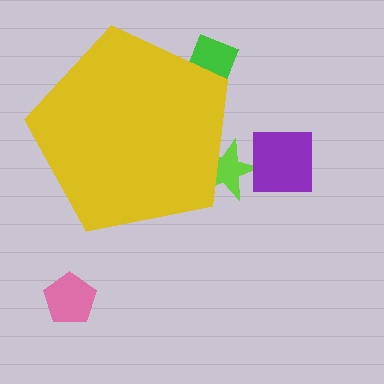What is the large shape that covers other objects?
A yellow pentagon.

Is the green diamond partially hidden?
Yes, the green diamond is partially hidden behind the yellow pentagon.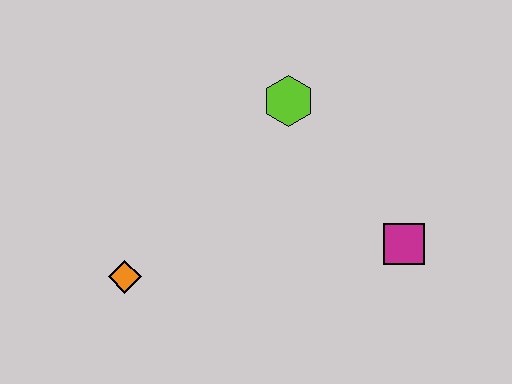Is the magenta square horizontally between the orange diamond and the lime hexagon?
No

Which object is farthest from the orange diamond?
The magenta square is farthest from the orange diamond.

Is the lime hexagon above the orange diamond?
Yes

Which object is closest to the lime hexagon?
The magenta square is closest to the lime hexagon.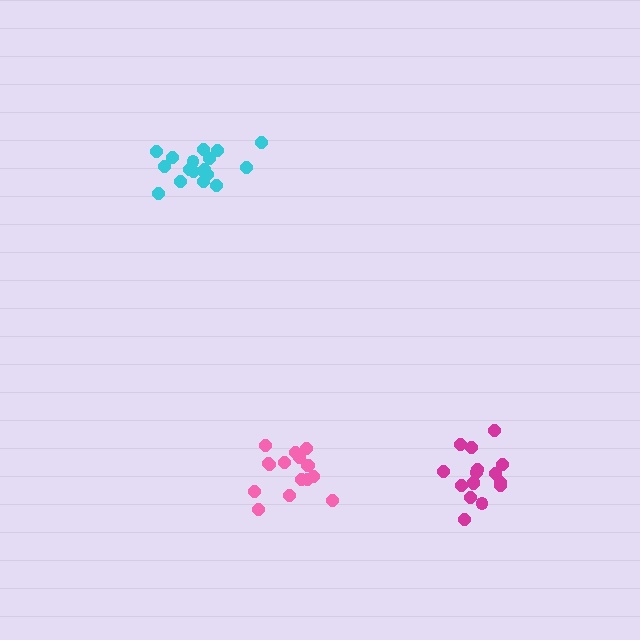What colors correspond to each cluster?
The clusters are colored: cyan, magenta, pink.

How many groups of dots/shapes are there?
There are 3 groups.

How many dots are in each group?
Group 1: 18 dots, Group 2: 16 dots, Group 3: 16 dots (50 total).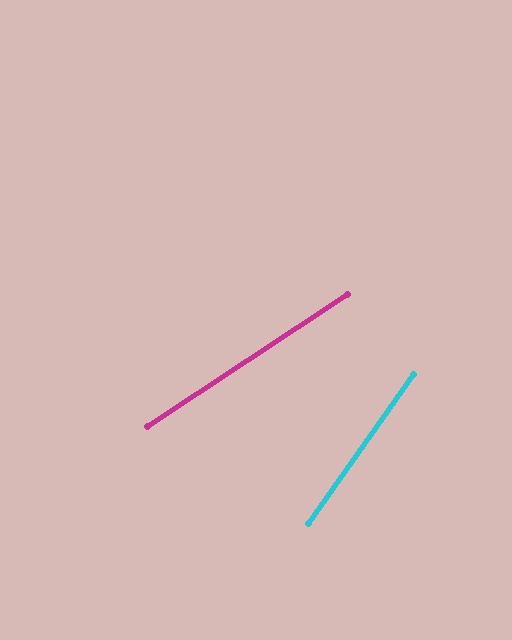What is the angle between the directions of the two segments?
Approximately 21 degrees.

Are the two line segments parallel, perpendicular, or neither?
Neither parallel nor perpendicular — they differ by about 21°.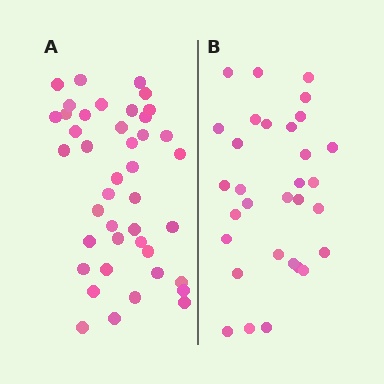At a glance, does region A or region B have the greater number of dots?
Region A (the left region) has more dots.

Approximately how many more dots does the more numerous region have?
Region A has roughly 12 or so more dots than region B.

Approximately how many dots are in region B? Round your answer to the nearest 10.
About 30 dots. (The exact count is 31, which rounds to 30.)